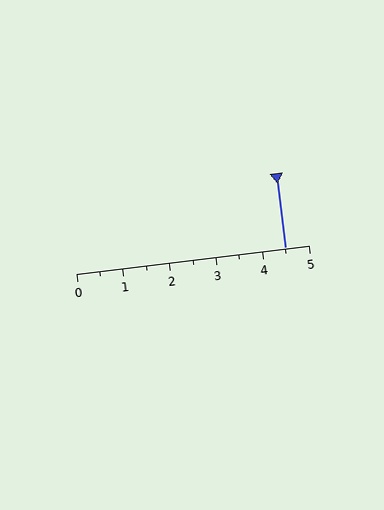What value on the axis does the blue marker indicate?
The marker indicates approximately 4.5.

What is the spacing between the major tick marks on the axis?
The major ticks are spaced 1 apart.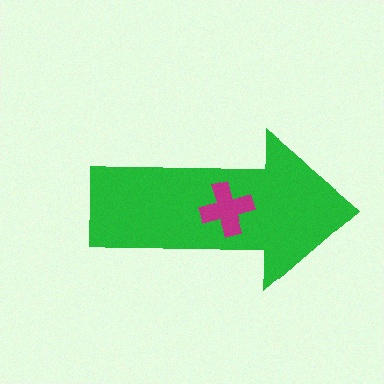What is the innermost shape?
The magenta cross.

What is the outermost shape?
The green arrow.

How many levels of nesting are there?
2.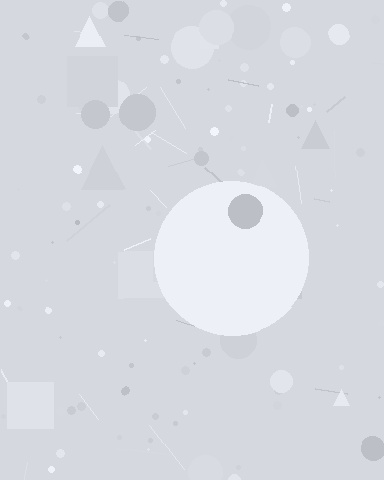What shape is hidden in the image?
A circle is hidden in the image.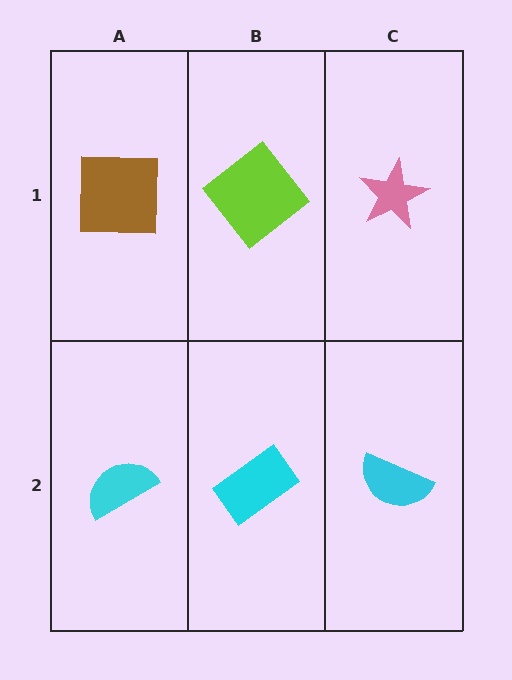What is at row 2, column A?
A cyan semicircle.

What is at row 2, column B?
A cyan rectangle.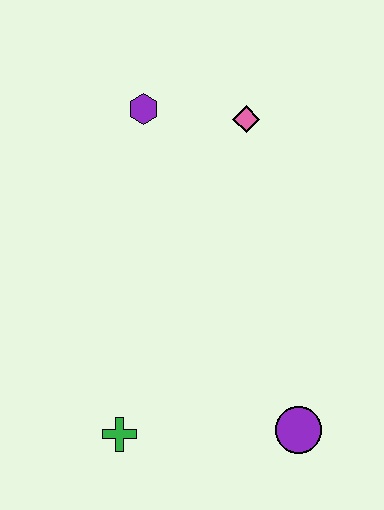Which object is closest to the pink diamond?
The purple hexagon is closest to the pink diamond.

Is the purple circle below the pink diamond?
Yes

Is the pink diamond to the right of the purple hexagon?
Yes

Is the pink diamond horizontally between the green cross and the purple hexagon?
No